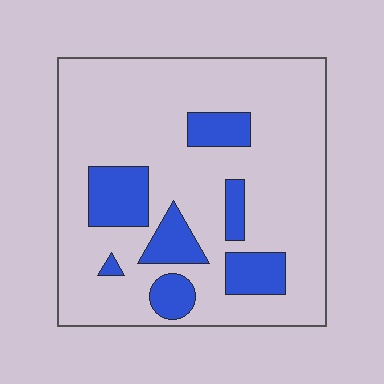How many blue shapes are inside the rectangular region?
7.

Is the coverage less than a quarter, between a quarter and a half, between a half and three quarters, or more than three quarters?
Less than a quarter.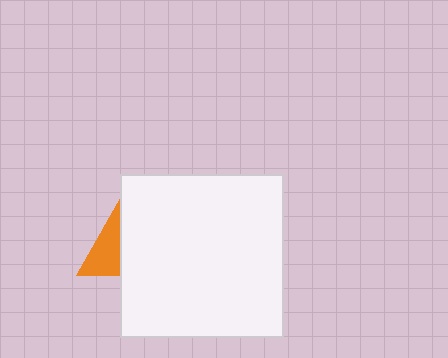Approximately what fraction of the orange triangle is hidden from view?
Roughly 62% of the orange triangle is hidden behind the white square.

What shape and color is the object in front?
The object in front is a white square.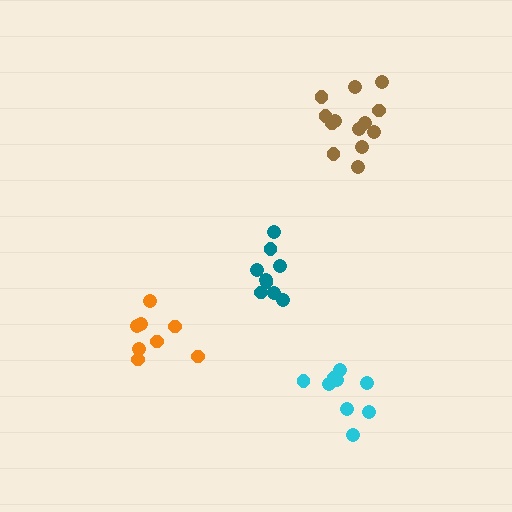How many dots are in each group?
Group 1: 9 dots, Group 2: 8 dots, Group 3: 9 dots, Group 4: 13 dots (39 total).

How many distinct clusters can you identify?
There are 4 distinct clusters.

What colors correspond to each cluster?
The clusters are colored: teal, orange, cyan, brown.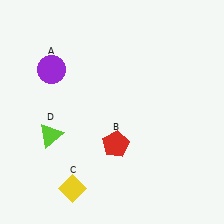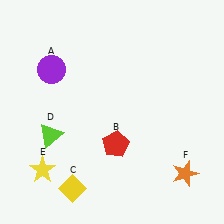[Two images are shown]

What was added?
A yellow star (E), an orange star (F) were added in Image 2.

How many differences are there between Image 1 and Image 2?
There are 2 differences between the two images.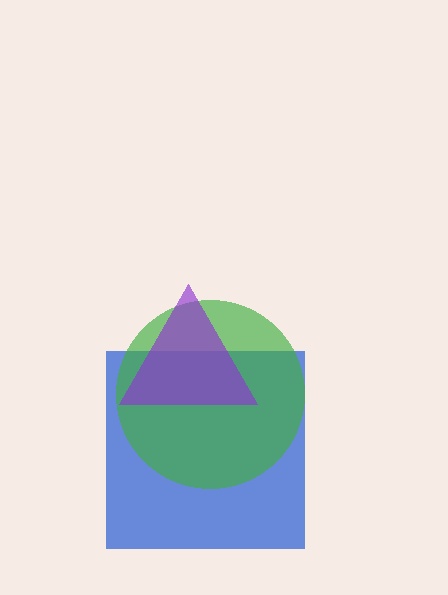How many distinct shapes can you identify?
There are 3 distinct shapes: a blue square, a green circle, a purple triangle.